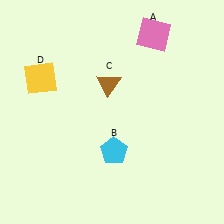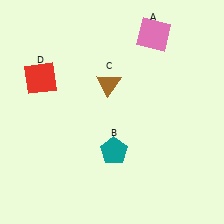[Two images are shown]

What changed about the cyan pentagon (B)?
In Image 1, B is cyan. In Image 2, it changed to teal.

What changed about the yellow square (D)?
In Image 1, D is yellow. In Image 2, it changed to red.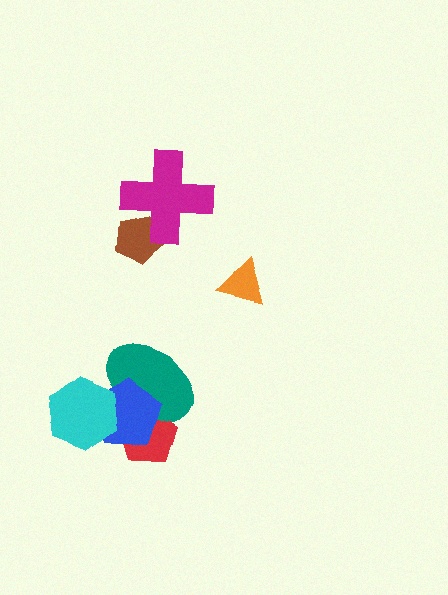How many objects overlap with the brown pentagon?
1 object overlaps with the brown pentagon.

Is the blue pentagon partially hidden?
Yes, it is partially covered by another shape.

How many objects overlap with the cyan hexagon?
2 objects overlap with the cyan hexagon.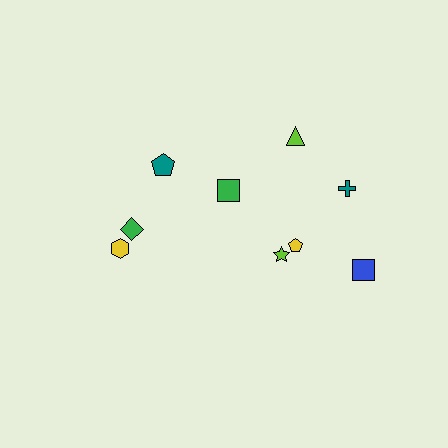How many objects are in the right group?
There are 6 objects.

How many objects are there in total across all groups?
There are 9 objects.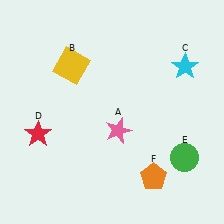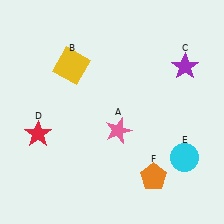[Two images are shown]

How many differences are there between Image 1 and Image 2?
There are 2 differences between the two images.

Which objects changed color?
C changed from cyan to purple. E changed from green to cyan.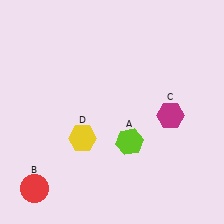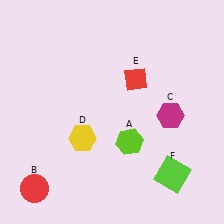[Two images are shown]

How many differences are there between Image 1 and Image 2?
There are 2 differences between the two images.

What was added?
A red diamond (E), a lime square (F) were added in Image 2.